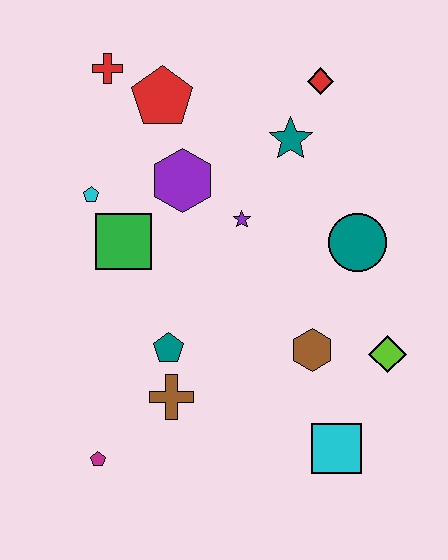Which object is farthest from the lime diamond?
The red cross is farthest from the lime diamond.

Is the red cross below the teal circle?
No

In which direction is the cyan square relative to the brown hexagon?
The cyan square is below the brown hexagon.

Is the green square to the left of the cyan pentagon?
No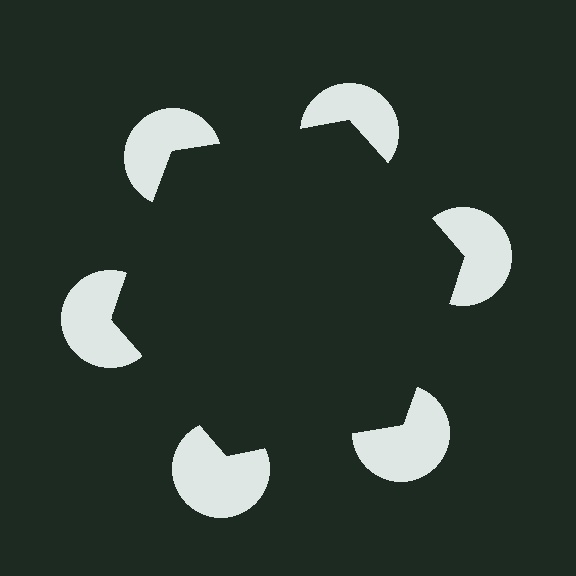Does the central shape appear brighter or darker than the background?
It typically appears slightly darker than the background, even though no actual brightness change is drawn.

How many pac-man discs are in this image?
There are 6 — one at each vertex of the illusory hexagon.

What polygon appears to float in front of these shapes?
An illusory hexagon — its edges are inferred from the aligned wedge cuts in the pac-man discs, not physically drawn.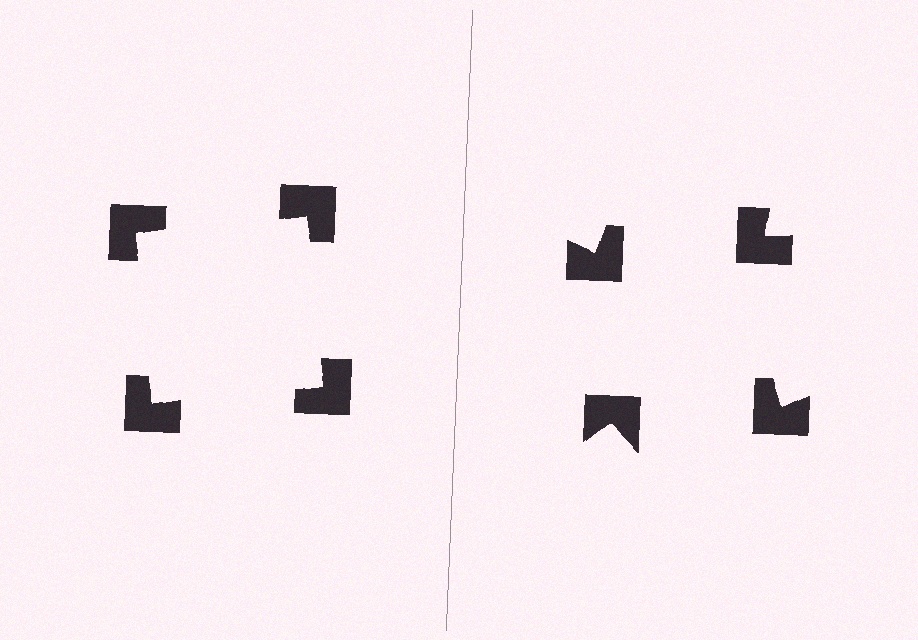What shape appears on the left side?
An illusory square.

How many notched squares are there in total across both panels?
8 — 4 on each side.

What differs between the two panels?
The notched squares are positioned identically on both sides; only the wedge orientations differ. On the left they align to a square; on the right they are misaligned.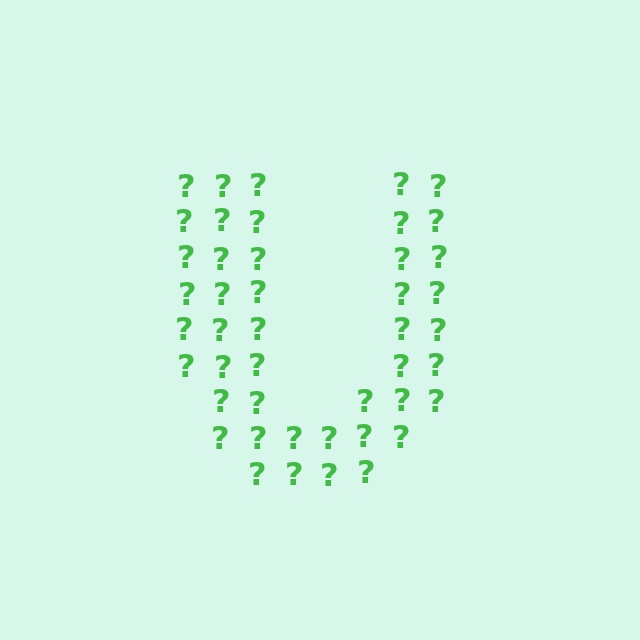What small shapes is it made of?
It is made of small question marks.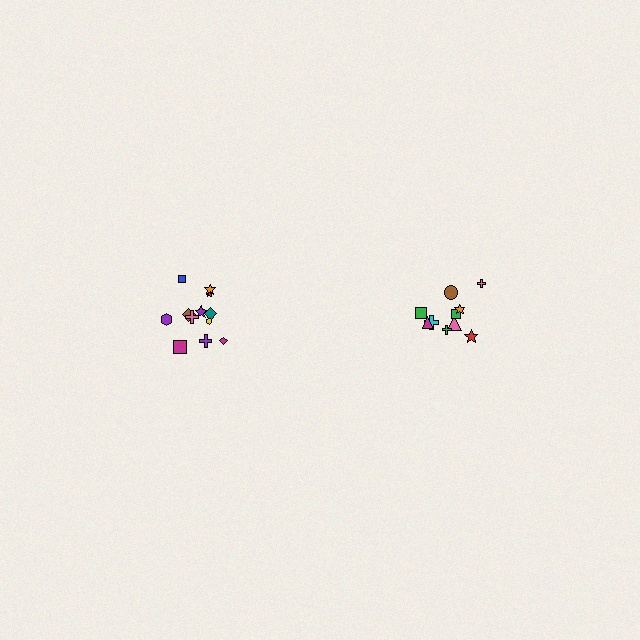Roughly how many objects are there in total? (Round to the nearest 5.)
Roughly 20 objects in total.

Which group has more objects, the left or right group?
The left group.